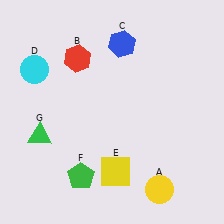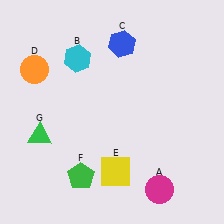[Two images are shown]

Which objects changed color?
A changed from yellow to magenta. B changed from red to cyan. D changed from cyan to orange.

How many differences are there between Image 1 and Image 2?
There are 3 differences between the two images.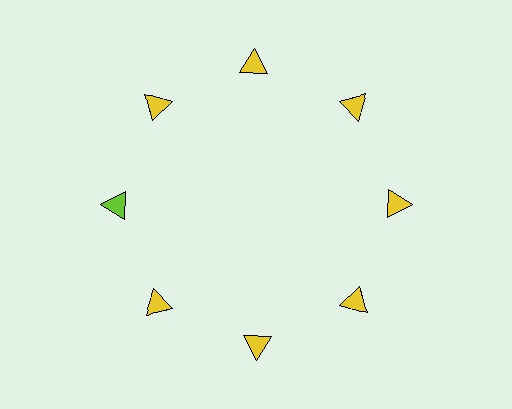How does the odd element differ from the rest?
It has a different color: lime instead of yellow.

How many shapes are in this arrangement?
There are 8 shapes arranged in a ring pattern.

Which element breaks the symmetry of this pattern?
The lime triangle at roughly the 9 o'clock position breaks the symmetry. All other shapes are yellow triangles.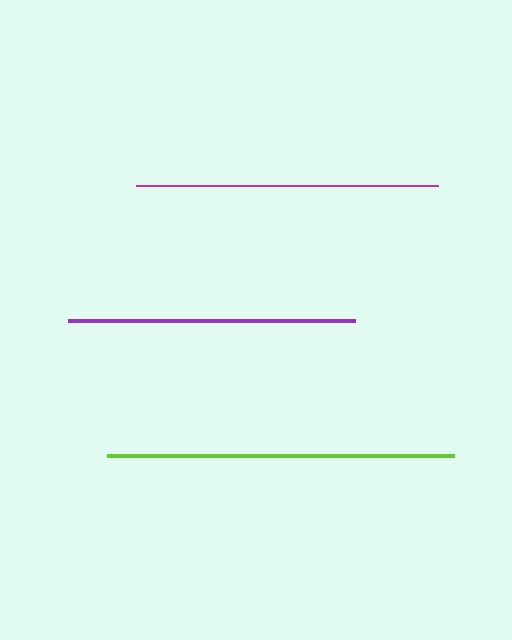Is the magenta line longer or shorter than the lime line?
The lime line is longer than the magenta line.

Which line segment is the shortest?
The purple line is the shortest at approximately 286 pixels.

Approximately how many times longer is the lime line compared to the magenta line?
The lime line is approximately 1.2 times the length of the magenta line.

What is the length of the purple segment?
The purple segment is approximately 286 pixels long.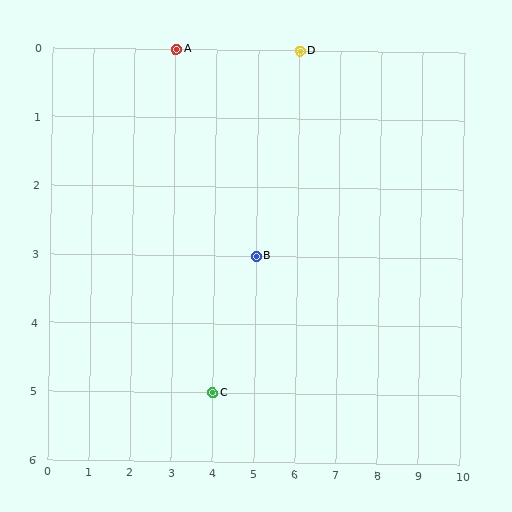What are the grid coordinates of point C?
Point C is at grid coordinates (4, 5).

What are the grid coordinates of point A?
Point A is at grid coordinates (3, 0).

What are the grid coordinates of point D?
Point D is at grid coordinates (6, 0).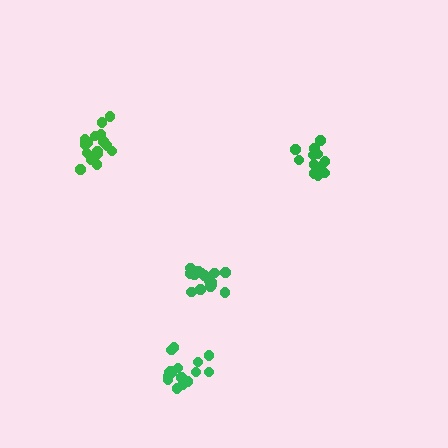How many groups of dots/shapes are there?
There are 4 groups.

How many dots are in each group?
Group 1: 16 dots, Group 2: 17 dots, Group 3: 13 dots, Group 4: 16 dots (62 total).